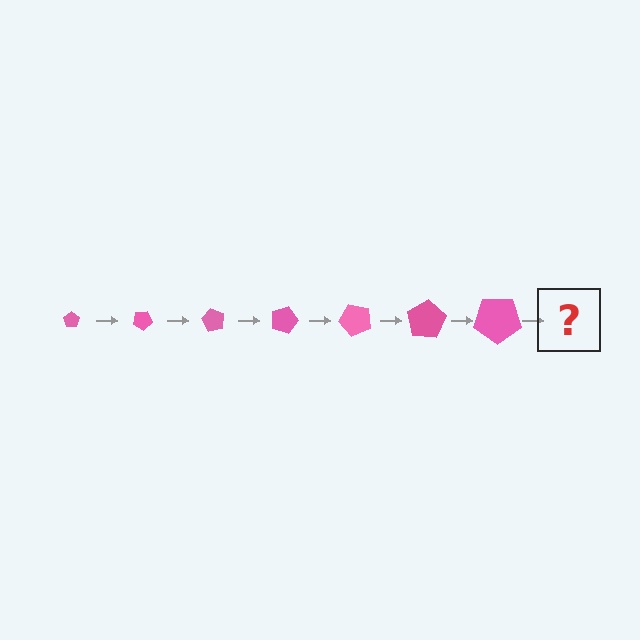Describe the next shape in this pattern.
It should be a pentagon, larger than the previous one and rotated 210 degrees from the start.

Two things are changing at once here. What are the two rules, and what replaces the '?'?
The two rules are that the pentagon grows larger each step and it rotates 30 degrees each step. The '?' should be a pentagon, larger than the previous one and rotated 210 degrees from the start.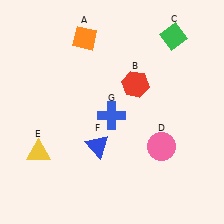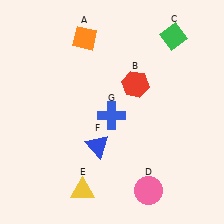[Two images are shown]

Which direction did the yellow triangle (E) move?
The yellow triangle (E) moved right.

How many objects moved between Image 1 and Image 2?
2 objects moved between the two images.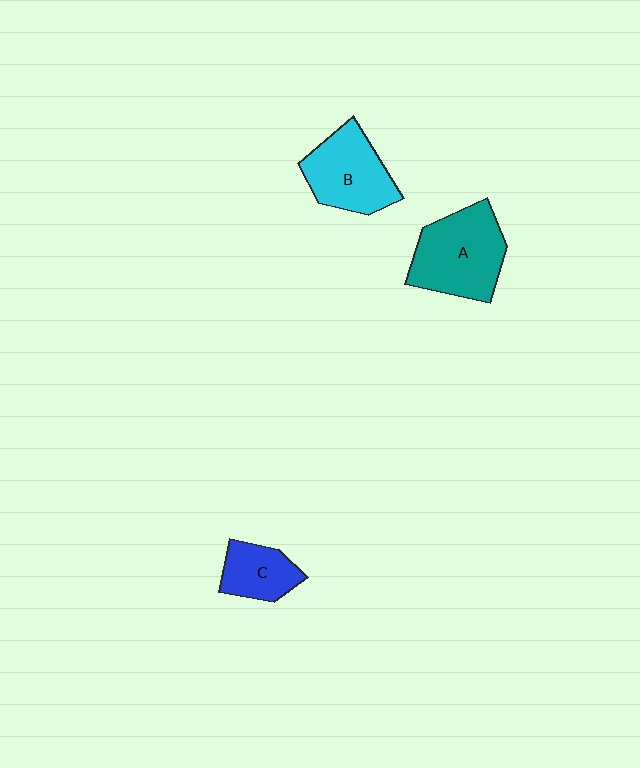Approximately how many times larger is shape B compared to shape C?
Approximately 1.6 times.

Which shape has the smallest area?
Shape C (blue).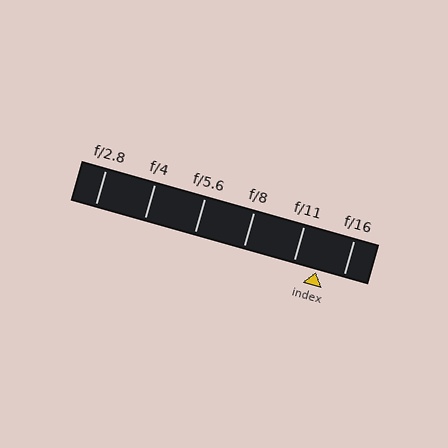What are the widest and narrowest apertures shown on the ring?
The widest aperture shown is f/2.8 and the narrowest is f/16.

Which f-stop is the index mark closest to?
The index mark is closest to f/11.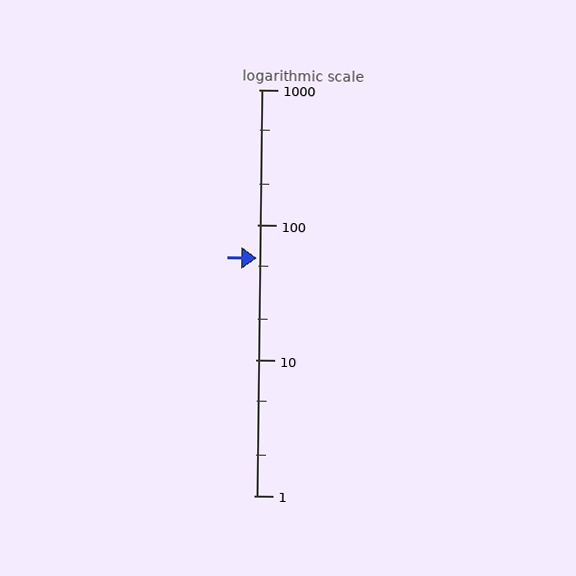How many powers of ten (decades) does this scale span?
The scale spans 3 decades, from 1 to 1000.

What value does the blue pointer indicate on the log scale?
The pointer indicates approximately 57.